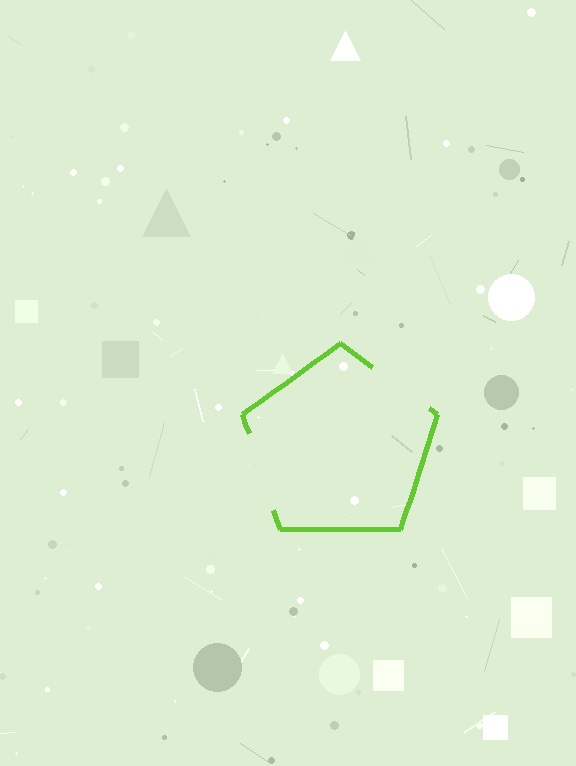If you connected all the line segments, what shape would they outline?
They would outline a pentagon.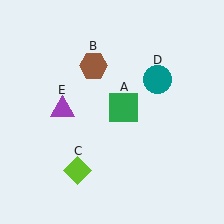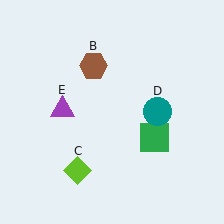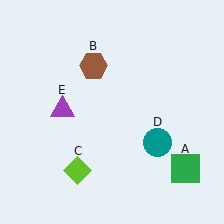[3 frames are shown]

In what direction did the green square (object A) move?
The green square (object A) moved down and to the right.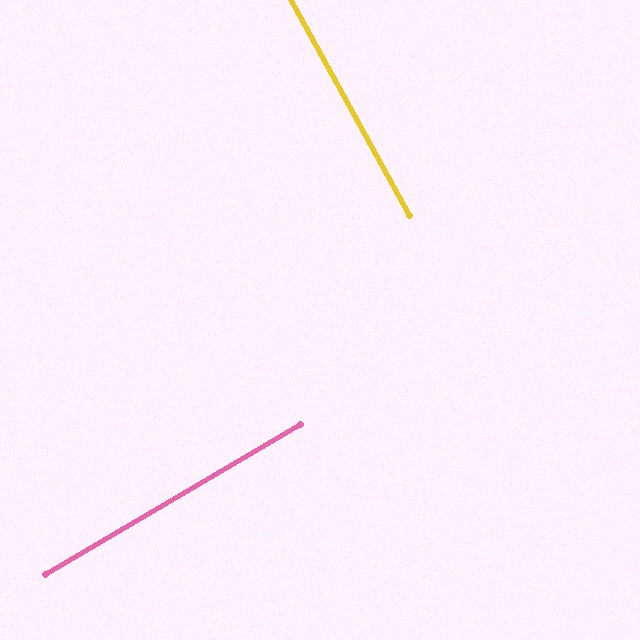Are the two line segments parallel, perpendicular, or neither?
Perpendicular — they meet at approximately 88°.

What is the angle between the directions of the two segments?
Approximately 88 degrees.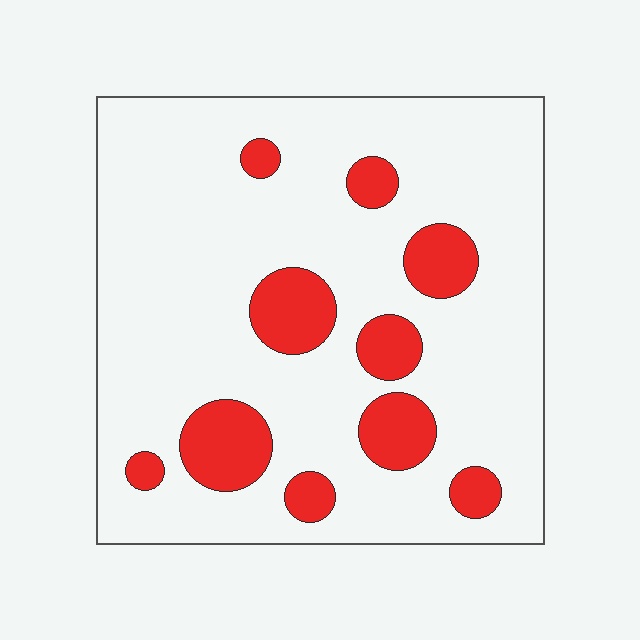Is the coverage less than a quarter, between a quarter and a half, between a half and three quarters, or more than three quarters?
Less than a quarter.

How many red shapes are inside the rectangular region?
10.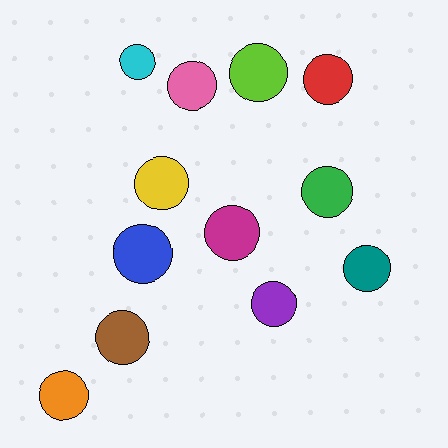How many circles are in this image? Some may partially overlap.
There are 12 circles.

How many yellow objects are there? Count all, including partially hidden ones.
There is 1 yellow object.